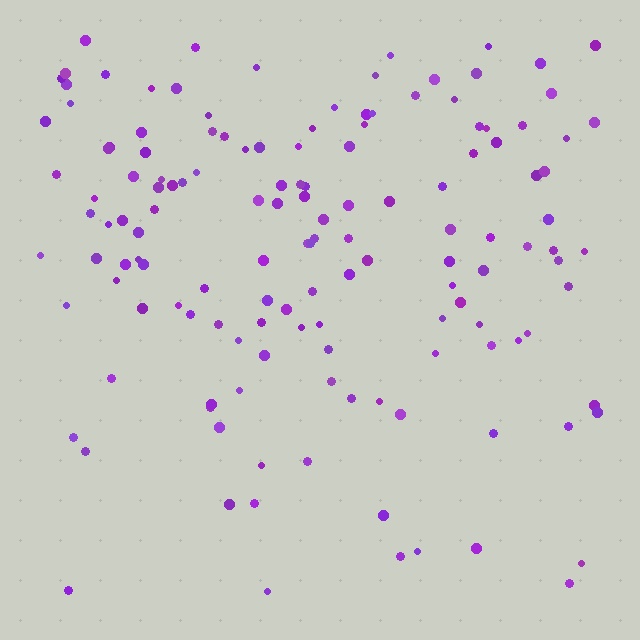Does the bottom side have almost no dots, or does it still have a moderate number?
Still a moderate number, just noticeably fewer than the top.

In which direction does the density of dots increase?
From bottom to top, with the top side densest.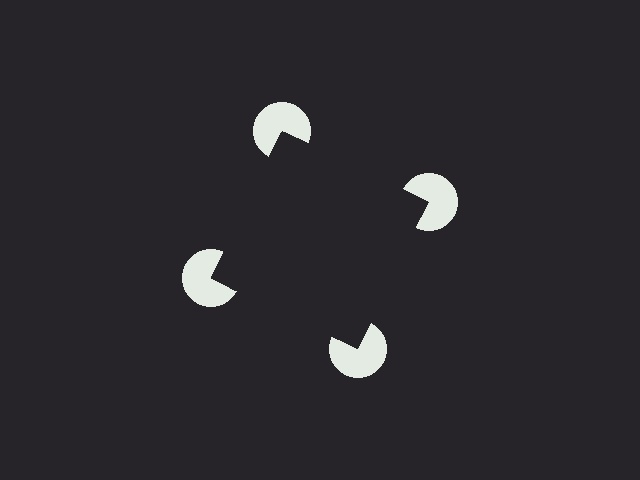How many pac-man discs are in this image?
There are 4 — one at each vertex of the illusory square.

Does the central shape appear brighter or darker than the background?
It typically appears slightly darker than the background, even though no actual brightness change is drawn.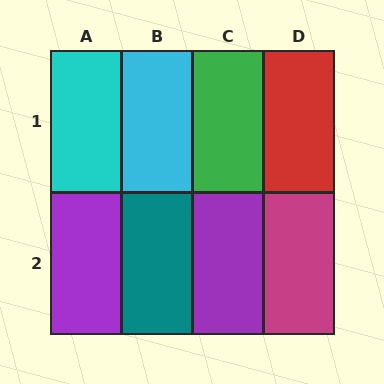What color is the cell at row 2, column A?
Purple.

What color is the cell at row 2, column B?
Teal.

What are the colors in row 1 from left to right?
Cyan, cyan, green, red.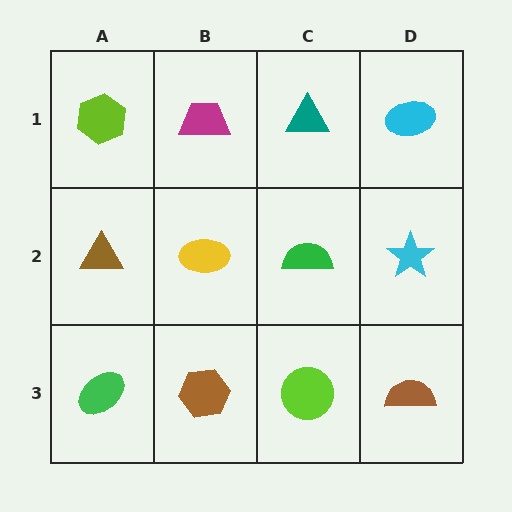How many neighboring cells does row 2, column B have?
4.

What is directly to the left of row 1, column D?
A teal triangle.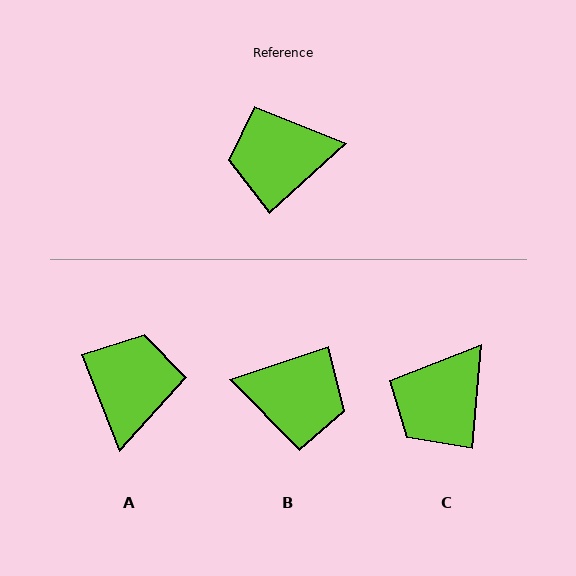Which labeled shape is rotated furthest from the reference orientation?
B, about 156 degrees away.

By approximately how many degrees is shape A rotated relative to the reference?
Approximately 110 degrees clockwise.